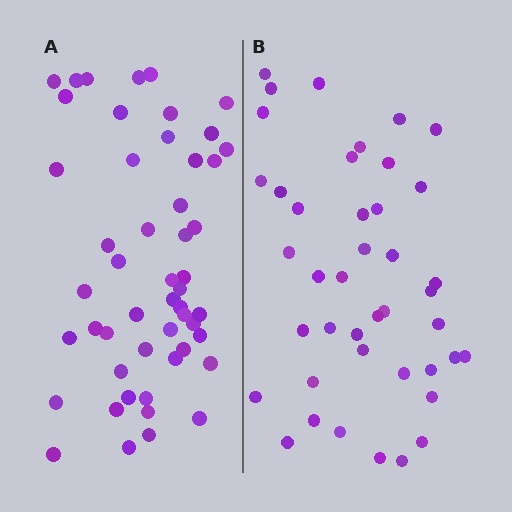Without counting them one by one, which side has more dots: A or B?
Region A (the left region) has more dots.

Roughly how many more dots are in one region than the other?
Region A has roughly 8 or so more dots than region B.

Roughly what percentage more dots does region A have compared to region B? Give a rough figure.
About 20% more.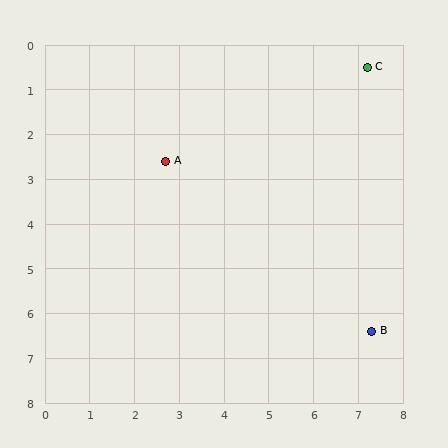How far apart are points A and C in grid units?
Points A and C are about 5.0 grid units apart.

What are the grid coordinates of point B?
Point B is at approximately (7.3, 6.4).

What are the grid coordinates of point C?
Point C is at approximately (7.2, 0.5).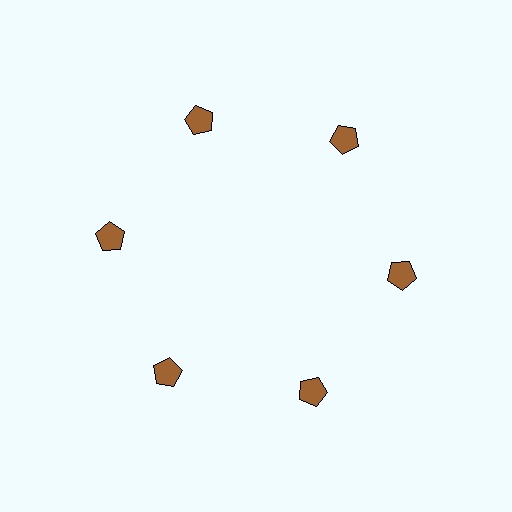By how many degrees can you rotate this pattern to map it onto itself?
The pattern maps onto itself every 60 degrees of rotation.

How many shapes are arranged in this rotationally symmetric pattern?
There are 6 shapes, arranged in 6 groups of 1.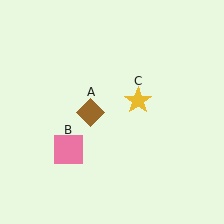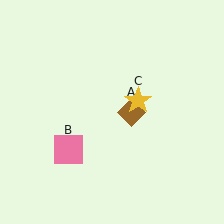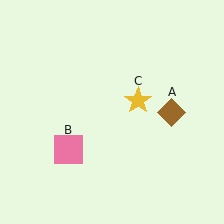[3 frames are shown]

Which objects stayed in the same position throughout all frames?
Pink square (object B) and yellow star (object C) remained stationary.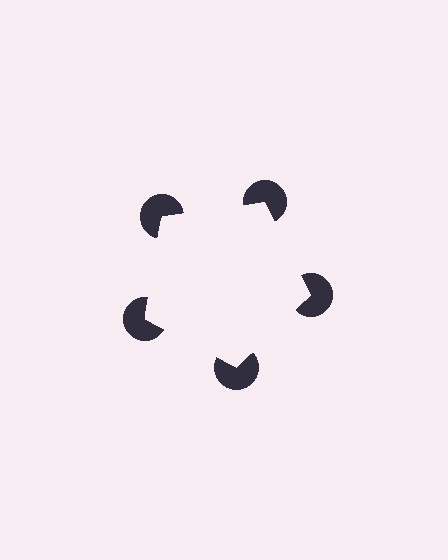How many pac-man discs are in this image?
There are 5 — one at each vertex of the illusory pentagon.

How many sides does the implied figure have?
5 sides.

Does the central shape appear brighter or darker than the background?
It typically appears slightly brighter than the background, even though no actual brightness change is drawn.